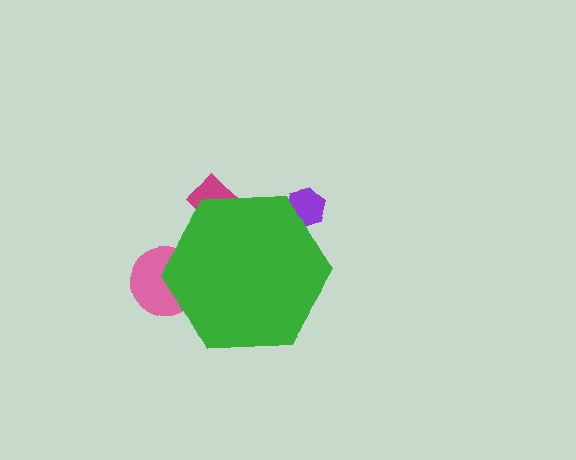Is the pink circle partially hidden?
Yes, the pink circle is partially hidden behind the green hexagon.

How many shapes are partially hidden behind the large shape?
3 shapes are partially hidden.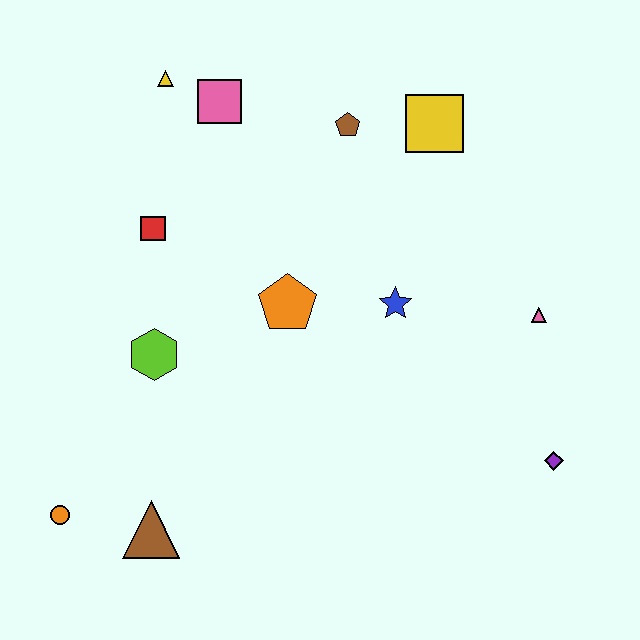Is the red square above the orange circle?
Yes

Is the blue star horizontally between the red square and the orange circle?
No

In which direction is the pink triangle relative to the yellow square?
The pink triangle is below the yellow square.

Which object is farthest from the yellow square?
The orange circle is farthest from the yellow square.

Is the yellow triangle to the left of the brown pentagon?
Yes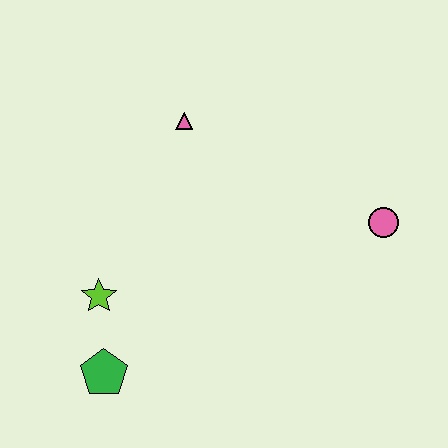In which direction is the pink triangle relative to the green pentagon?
The pink triangle is above the green pentagon.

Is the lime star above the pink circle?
No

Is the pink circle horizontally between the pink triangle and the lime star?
No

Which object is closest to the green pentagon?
The lime star is closest to the green pentagon.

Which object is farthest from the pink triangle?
The green pentagon is farthest from the pink triangle.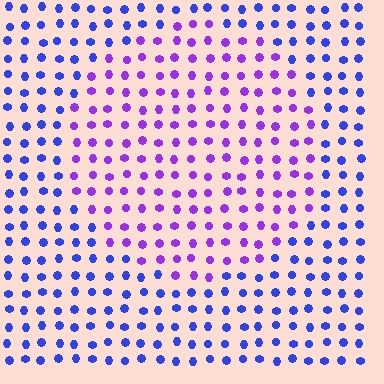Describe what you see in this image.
The image is filled with small blue elements in a uniform arrangement. A circle-shaped region is visible where the elements are tinted to a slightly different hue, forming a subtle color boundary.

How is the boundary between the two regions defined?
The boundary is defined purely by a slight shift in hue (about 41 degrees). Spacing, size, and orientation are identical on both sides.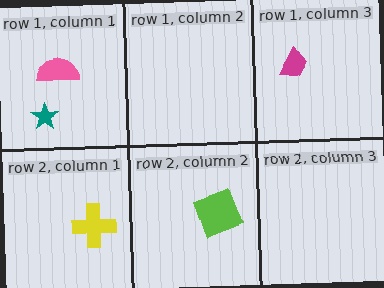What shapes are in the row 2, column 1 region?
The yellow cross.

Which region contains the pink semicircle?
The row 1, column 1 region.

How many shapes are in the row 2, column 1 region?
1.